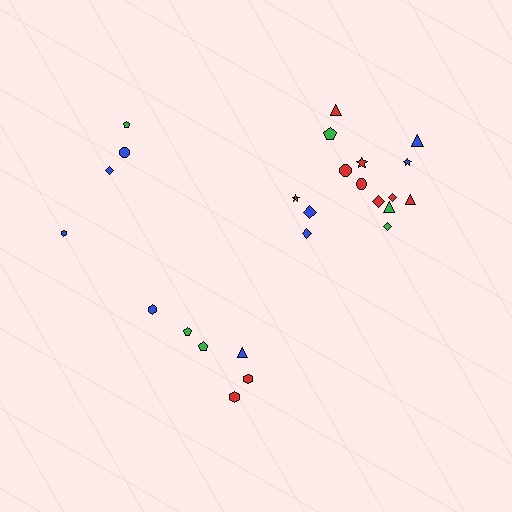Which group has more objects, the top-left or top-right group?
The top-right group.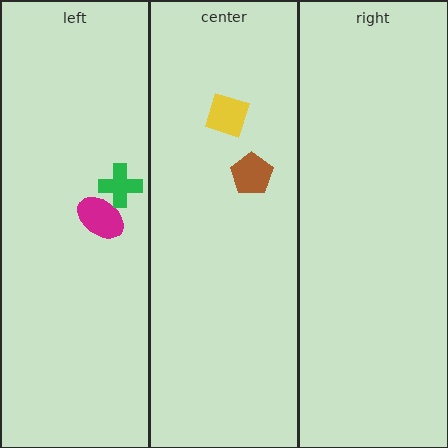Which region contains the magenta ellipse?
The left region.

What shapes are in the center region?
The yellow square, the brown pentagon.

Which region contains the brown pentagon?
The center region.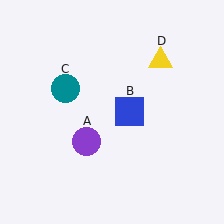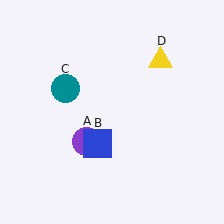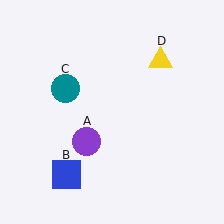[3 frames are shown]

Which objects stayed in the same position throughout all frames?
Purple circle (object A) and teal circle (object C) and yellow triangle (object D) remained stationary.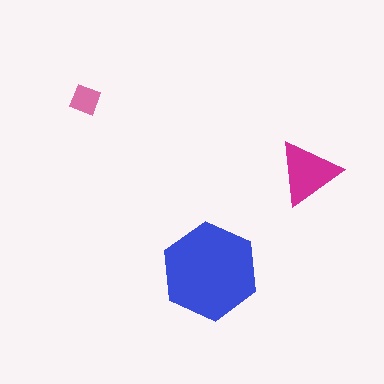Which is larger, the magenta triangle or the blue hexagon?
The blue hexagon.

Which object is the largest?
The blue hexagon.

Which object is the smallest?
The pink diamond.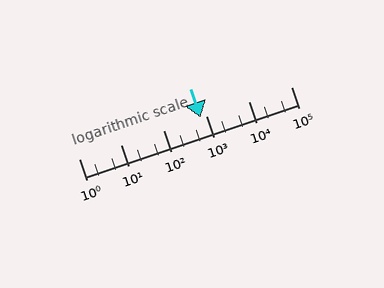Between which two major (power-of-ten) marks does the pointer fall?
The pointer is between 100 and 1000.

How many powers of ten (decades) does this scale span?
The scale spans 5 decades, from 1 to 100000.